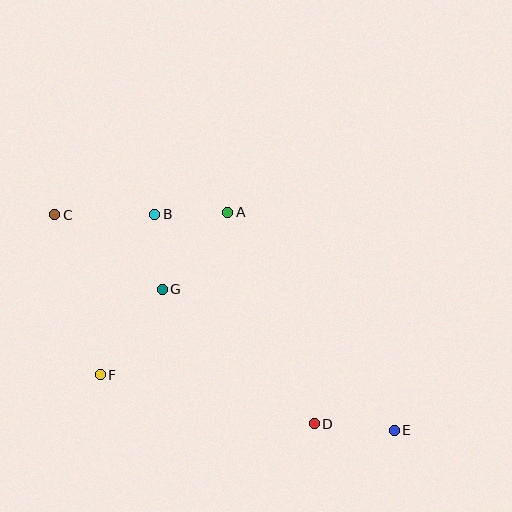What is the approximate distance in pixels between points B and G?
The distance between B and G is approximately 75 pixels.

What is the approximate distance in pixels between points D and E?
The distance between D and E is approximately 80 pixels.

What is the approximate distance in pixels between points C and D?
The distance between C and D is approximately 333 pixels.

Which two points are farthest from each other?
Points C and E are farthest from each other.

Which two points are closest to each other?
Points A and B are closest to each other.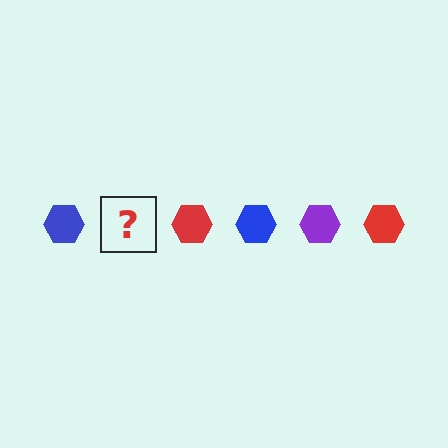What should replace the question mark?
The question mark should be replaced with a purple hexagon.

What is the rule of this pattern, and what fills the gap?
The rule is that the pattern cycles through blue, purple, red hexagons. The gap should be filled with a purple hexagon.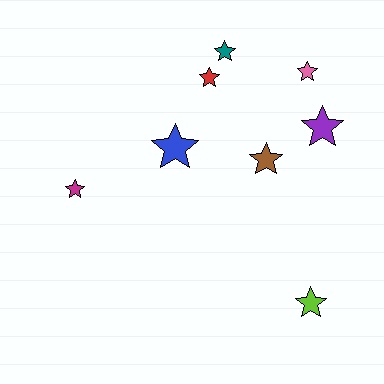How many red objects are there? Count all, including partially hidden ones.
There is 1 red object.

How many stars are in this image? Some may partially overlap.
There are 8 stars.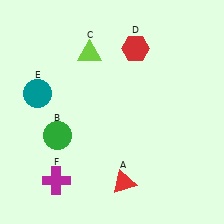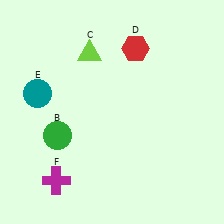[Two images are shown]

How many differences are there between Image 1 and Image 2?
There is 1 difference between the two images.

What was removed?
The red triangle (A) was removed in Image 2.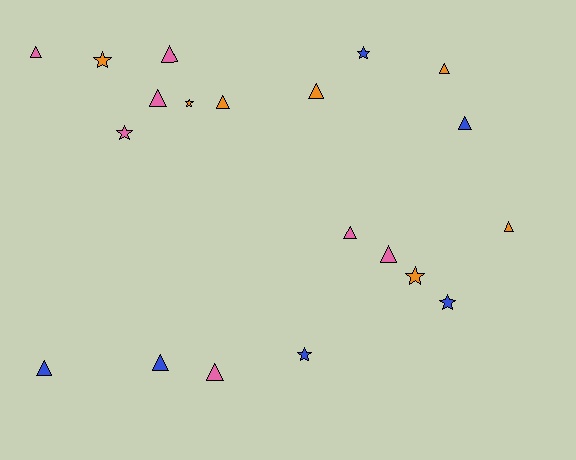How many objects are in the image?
There are 20 objects.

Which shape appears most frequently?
Triangle, with 13 objects.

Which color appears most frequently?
Pink, with 7 objects.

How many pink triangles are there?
There are 6 pink triangles.